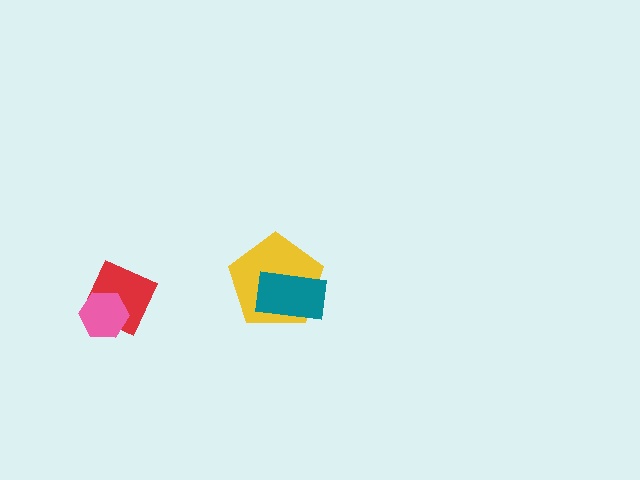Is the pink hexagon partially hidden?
No, no other shape covers it.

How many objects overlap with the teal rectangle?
1 object overlaps with the teal rectangle.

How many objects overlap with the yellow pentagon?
1 object overlaps with the yellow pentagon.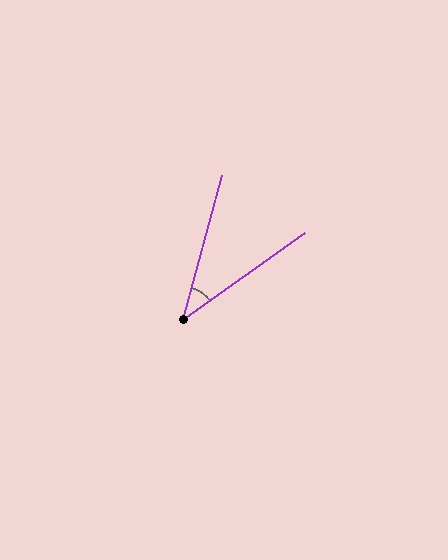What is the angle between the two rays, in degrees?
Approximately 39 degrees.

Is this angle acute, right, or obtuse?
It is acute.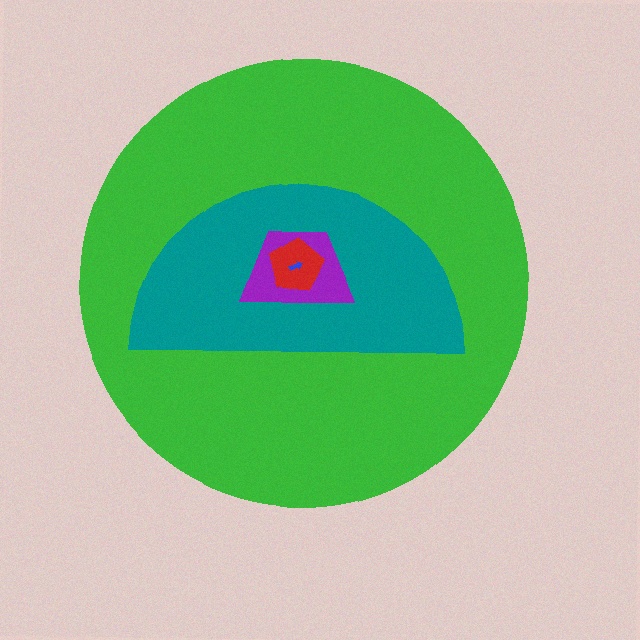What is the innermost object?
The blue arrow.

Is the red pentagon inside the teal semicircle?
Yes.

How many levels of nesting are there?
5.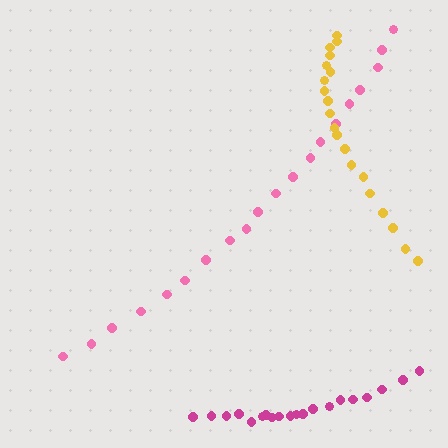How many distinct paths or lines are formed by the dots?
There are 3 distinct paths.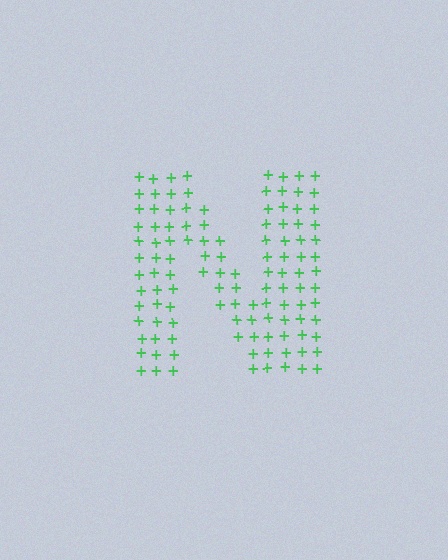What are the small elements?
The small elements are plus signs.